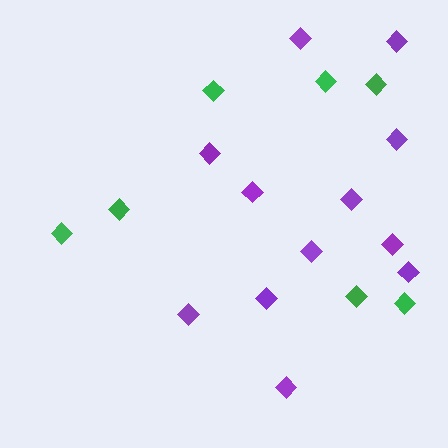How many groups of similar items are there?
There are 2 groups: one group of purple diamonds (12) and one group of green diamonds (7).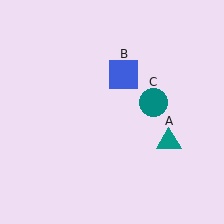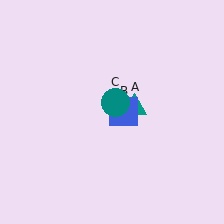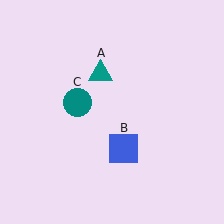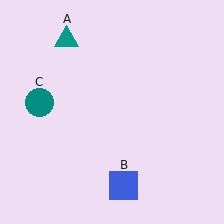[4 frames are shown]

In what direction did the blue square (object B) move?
The blue square (object B) moved down.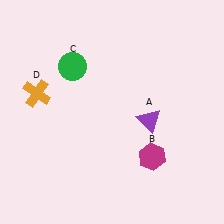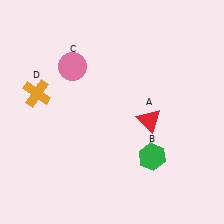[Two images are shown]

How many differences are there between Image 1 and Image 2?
There are 3 differences between the two images.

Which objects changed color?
A changed from purple to red. B changed from magenta to green. C changed from green to pink.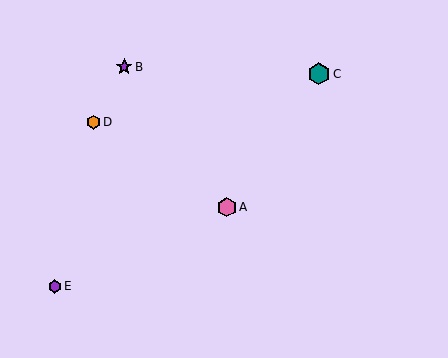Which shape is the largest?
The teal hexagon (labeled C) is the largest.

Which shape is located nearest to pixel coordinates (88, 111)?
The orange hexagon (labeled D) at (93, 122) is nearest to that location.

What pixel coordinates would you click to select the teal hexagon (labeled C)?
Click at (319, 74) to select the teal hexagon C.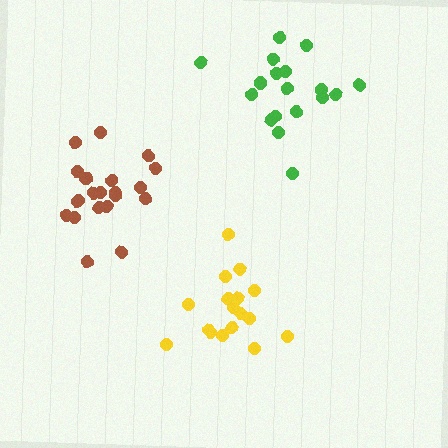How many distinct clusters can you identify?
There are 3 distinct clusters.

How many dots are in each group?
Group 1: 21 dots, Group 2: 19 dots, Group 3: 17 dots (57 total).